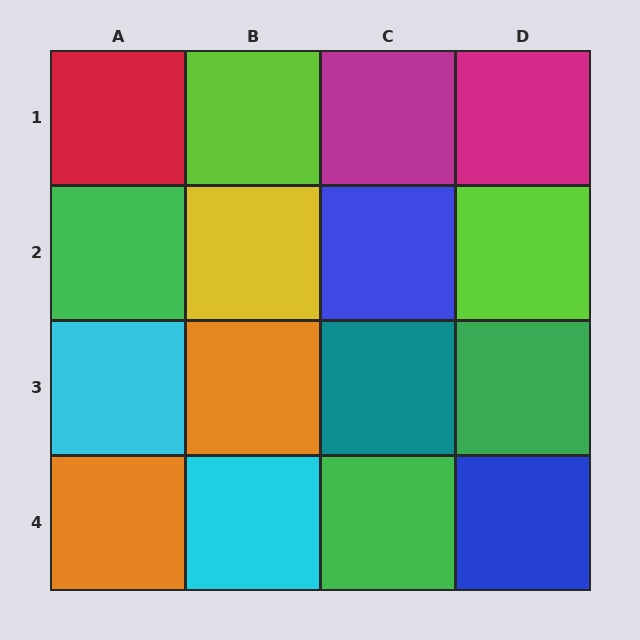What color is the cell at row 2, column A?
Green.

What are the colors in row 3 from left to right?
Cyan, orange, teal, green.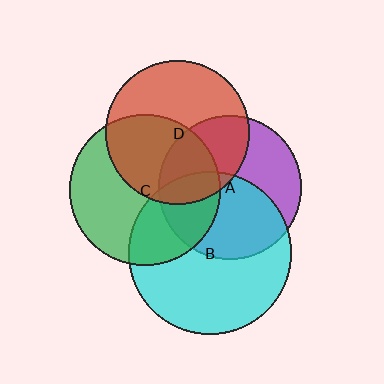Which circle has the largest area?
Circle B (cyan).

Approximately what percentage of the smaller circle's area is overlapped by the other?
Approximately 50%.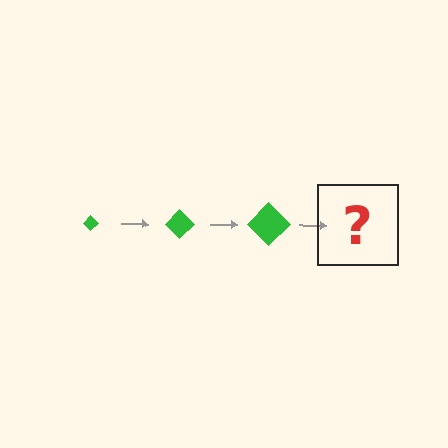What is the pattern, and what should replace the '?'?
The pattern is that the diamond gets progressively larger each step. The '?' should be a green diamond, larger than the previous one.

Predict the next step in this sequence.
The next step is a green diamond, larger than the previous one.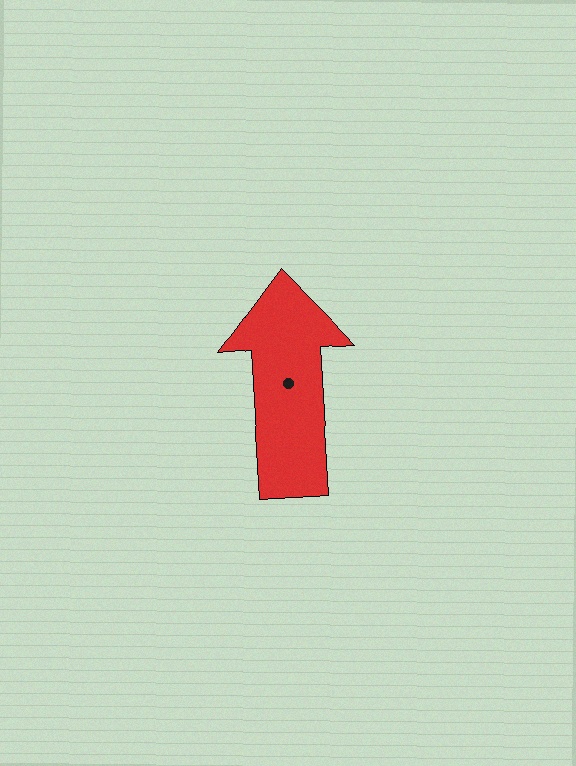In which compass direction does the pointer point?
North.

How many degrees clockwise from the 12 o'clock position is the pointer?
Approximately 356 degrees.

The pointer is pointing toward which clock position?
Roughly 12 o'clock.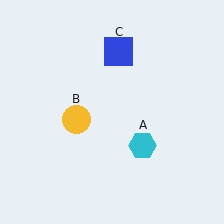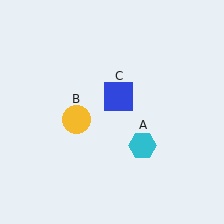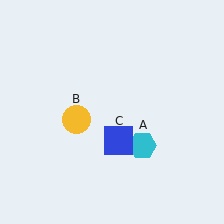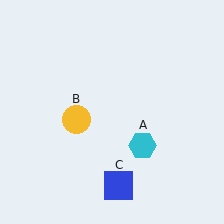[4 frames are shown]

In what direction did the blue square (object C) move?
The blue square (object C) moved down.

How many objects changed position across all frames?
1 object changed position: blue square (object C).